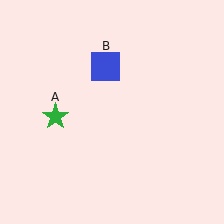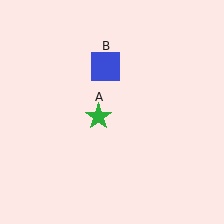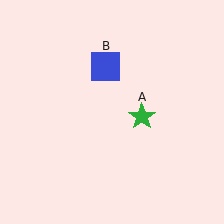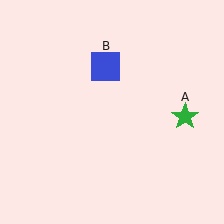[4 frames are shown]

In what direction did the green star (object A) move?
The green star (object A) moved right.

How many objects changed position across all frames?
1 object changed position: green star (object A).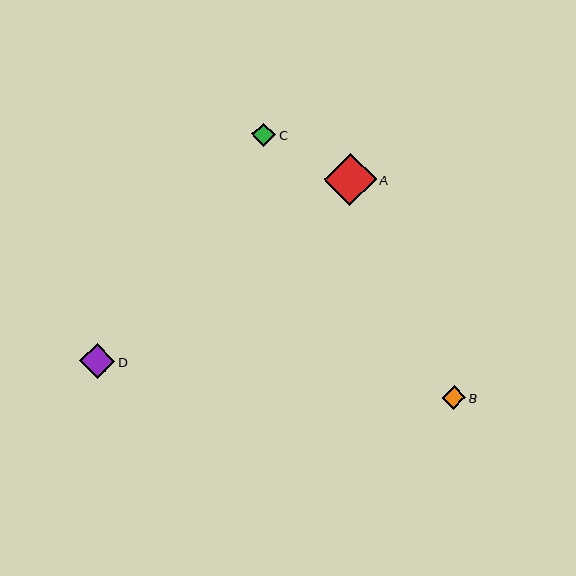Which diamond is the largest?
Diamond A is the largest with a size of approximately 52 pixels.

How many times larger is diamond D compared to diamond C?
Diamond D is approximately 1.5 times the size of diamond C.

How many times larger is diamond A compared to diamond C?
Diamond A is approximately 2.2 times the size of diamond C.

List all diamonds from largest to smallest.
From largest to smallest: A, D, B, C.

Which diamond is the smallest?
Diamond C is the smallest with a size of approximately 24 pixels.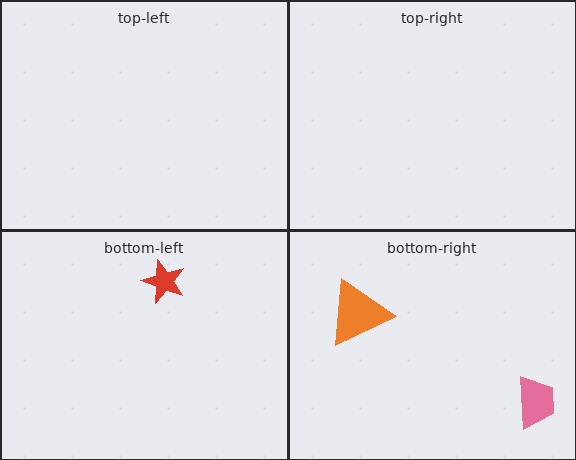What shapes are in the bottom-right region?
The orange triangle, the pink trapezoid.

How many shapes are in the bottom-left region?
1.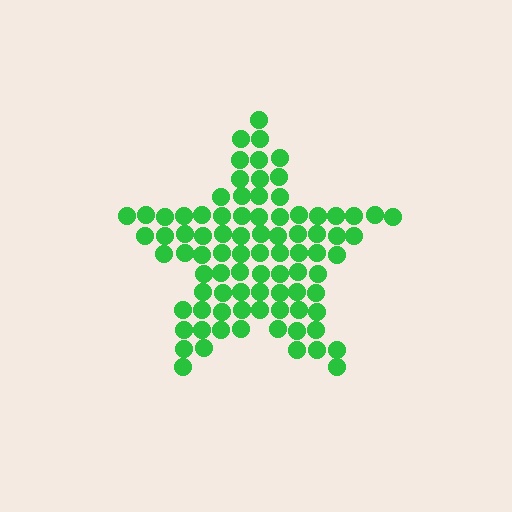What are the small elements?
The small elements are circles.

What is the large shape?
The large shape is a star.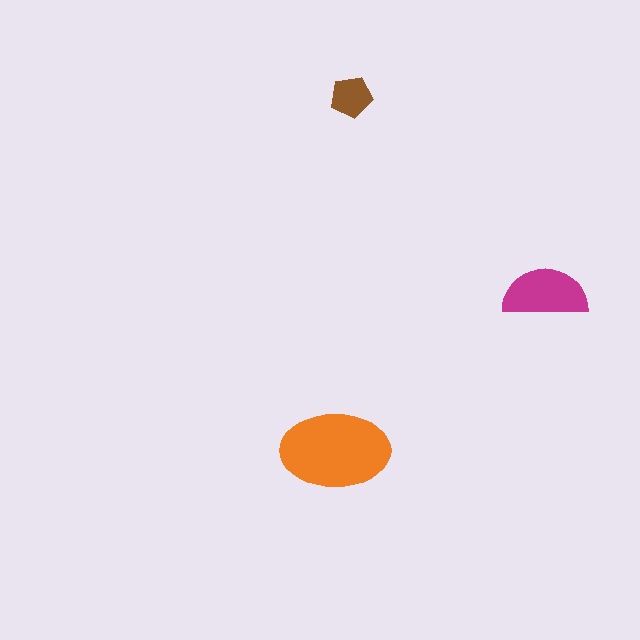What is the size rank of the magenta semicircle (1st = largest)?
2nd.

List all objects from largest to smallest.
The orange ellipse, the magenta semicircle, the brown pentagon.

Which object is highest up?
The brown pentagon is topmost.